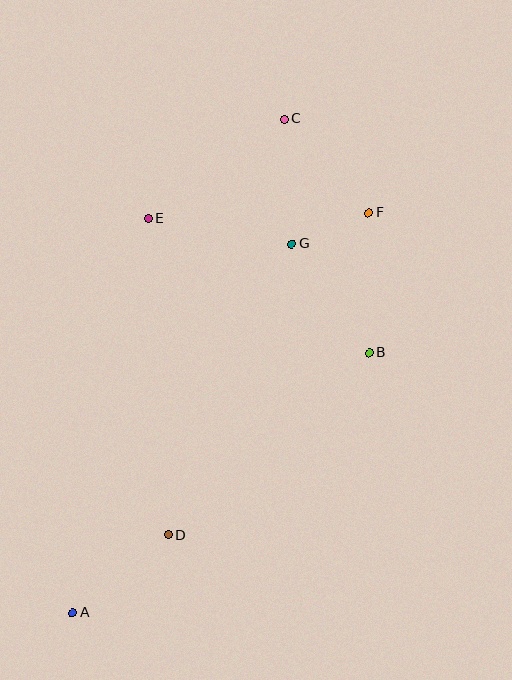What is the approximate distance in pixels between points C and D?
The distance between C and D is approximately 432 pixels.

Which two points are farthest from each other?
Points A and C are farthest from each other.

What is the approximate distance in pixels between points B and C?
The distance between B and C is approximately 249 pixels.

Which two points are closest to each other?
Points F and G are closest to each other.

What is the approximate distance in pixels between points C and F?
The distance between C and F is approximately 127 pixels.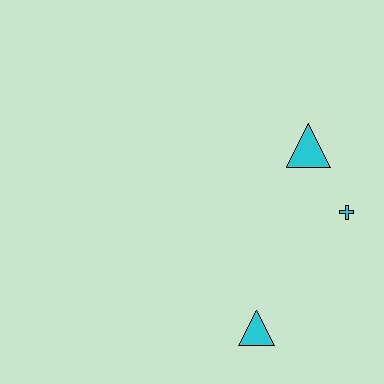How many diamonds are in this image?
There are no diamonds.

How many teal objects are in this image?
There are no teal objects.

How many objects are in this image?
There are 3 objects.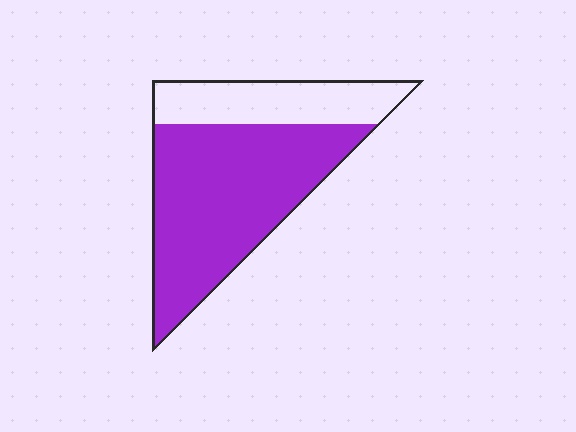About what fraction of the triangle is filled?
About two thirds (2/3).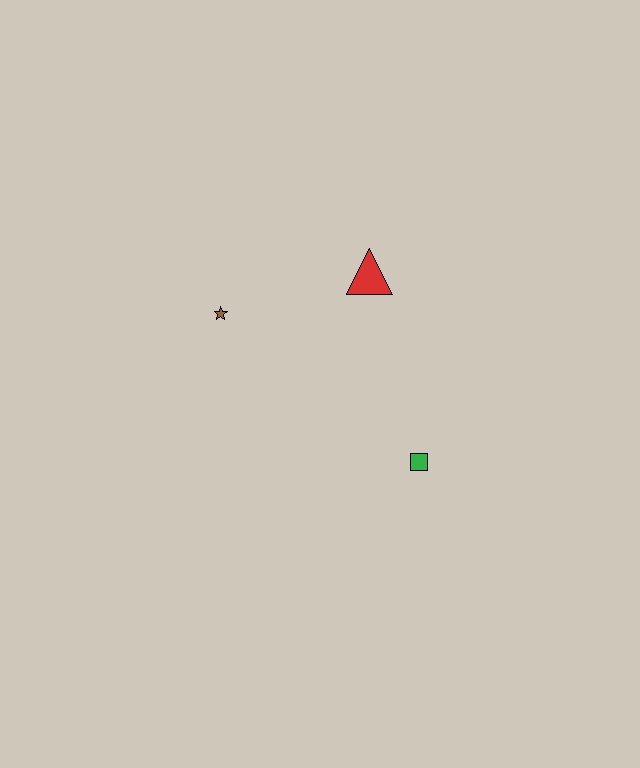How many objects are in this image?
There are 3 objects.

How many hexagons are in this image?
There are no hexagons.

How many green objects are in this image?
There is 1 green object.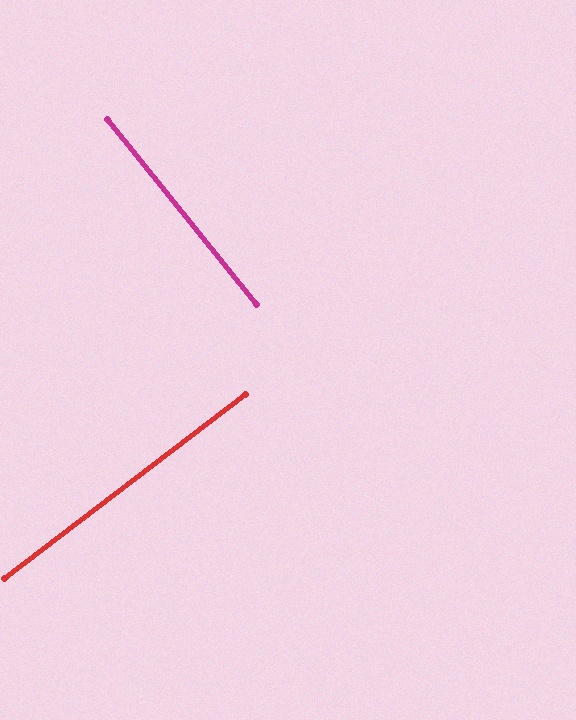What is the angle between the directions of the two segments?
Approximately 88 degrees.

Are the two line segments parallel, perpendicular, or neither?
Perpendicular — they meet at approximately 88°.